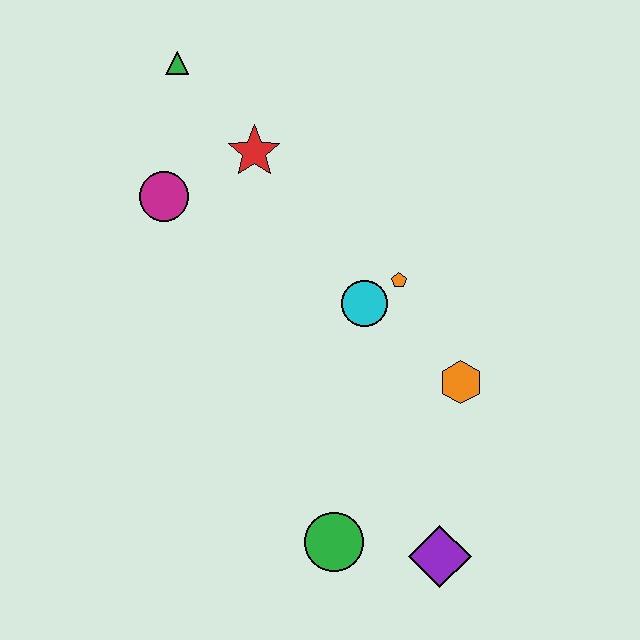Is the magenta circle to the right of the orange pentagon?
No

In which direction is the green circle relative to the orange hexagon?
The green circle is below the orange hexagon.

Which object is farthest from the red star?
The purple diamond is farthest from the red star.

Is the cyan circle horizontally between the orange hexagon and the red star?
Yes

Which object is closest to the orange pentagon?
The cyan circle is closest to the orange pentagon.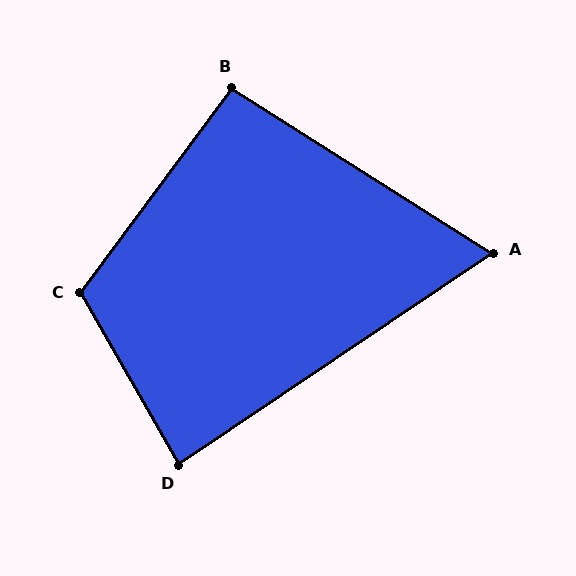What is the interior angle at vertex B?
Approximately 94 degrees (approximately right).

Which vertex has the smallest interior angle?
A, at approximately 66 degrees.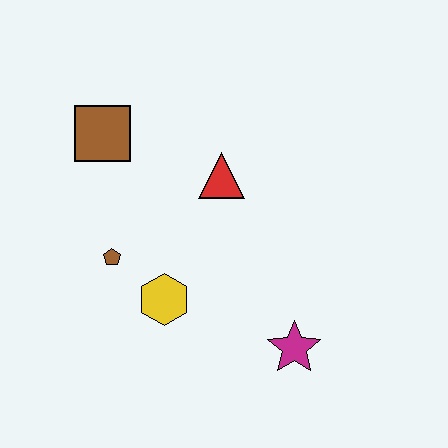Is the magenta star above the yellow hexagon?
No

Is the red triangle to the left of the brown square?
No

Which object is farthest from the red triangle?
The magenta star is farthest from the red triangle.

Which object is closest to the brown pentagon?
The yellow hexagon is closest to the brown pentagon.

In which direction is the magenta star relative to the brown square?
The magenta star is below the brown square.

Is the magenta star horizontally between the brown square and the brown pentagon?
No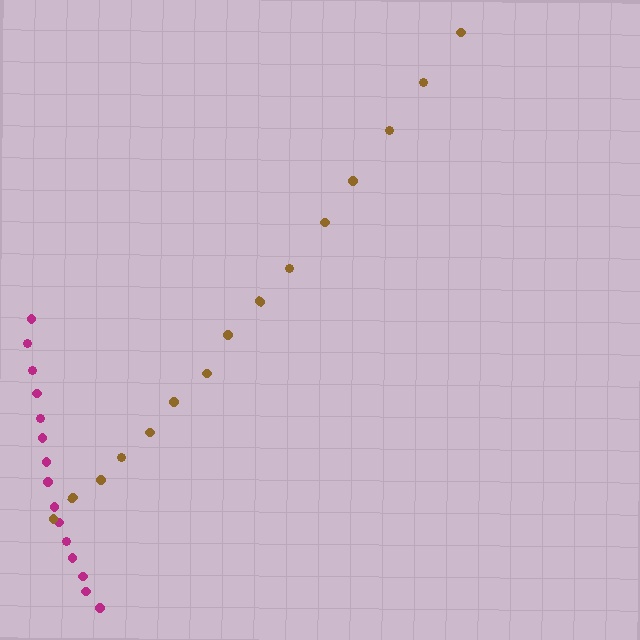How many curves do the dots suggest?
There are 2 distinct paths.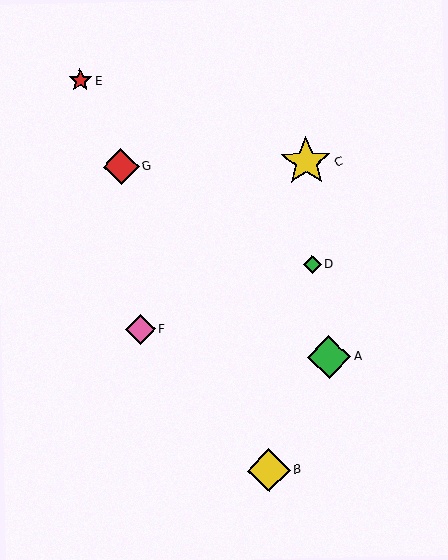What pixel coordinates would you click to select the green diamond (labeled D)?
Click at (312, 264) to select the green diamond D.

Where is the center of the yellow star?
The center of the yellow star is at (306, 162).